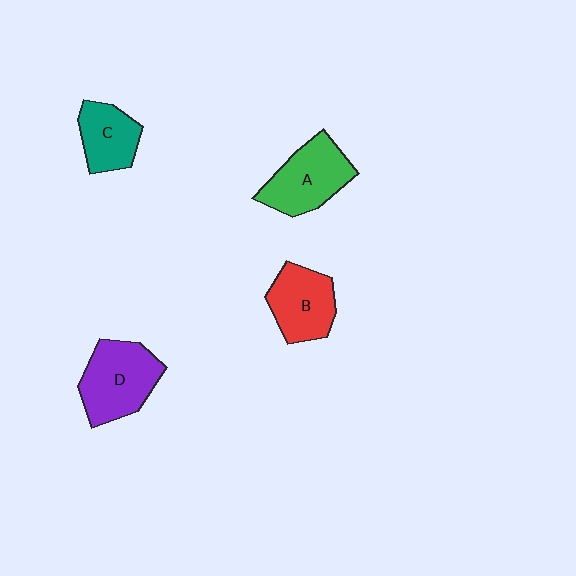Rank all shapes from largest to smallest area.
From largest to smallest: D (purple), A (green), B (red), C (teal).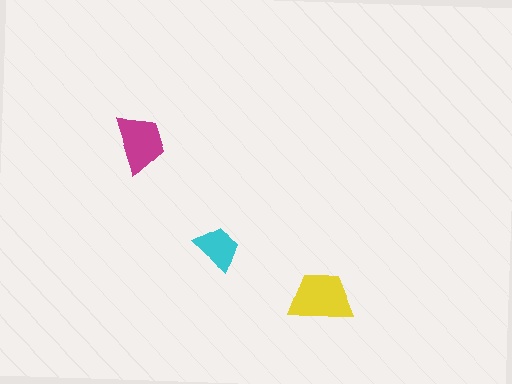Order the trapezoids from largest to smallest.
the yellow one, the magenta one, the cyan one.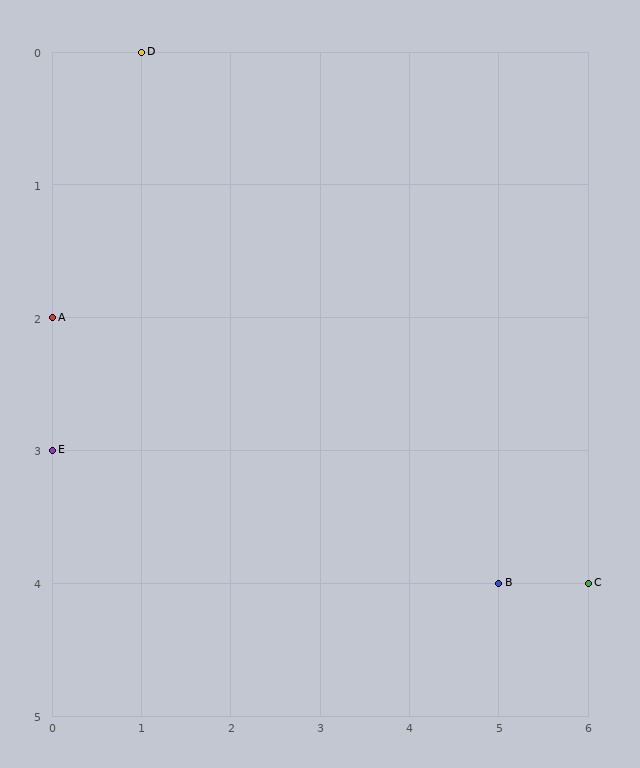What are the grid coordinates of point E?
Point E is at grid coordinates (0, 3).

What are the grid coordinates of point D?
Point D is at grid coordinates (1, 0).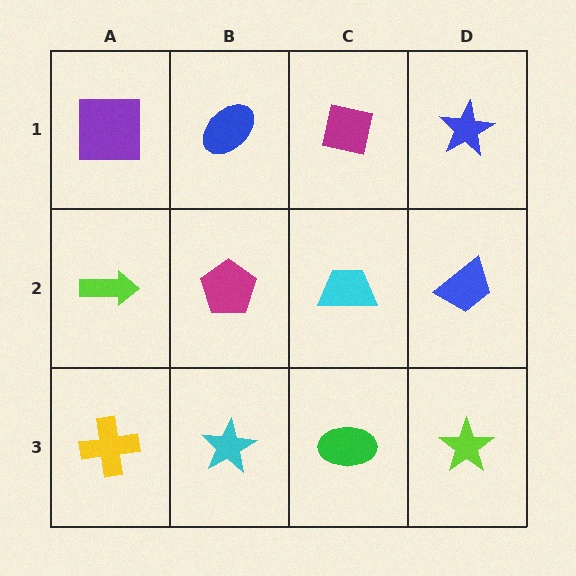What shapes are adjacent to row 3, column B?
A magenta pentagon (row 2, column B), a yellow cross (row 3, column A), a green ellipse (row 3, column C).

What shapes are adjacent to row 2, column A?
A purple square (row 1, column A), a yellow cross (row 3, column A), a magenta pentagon (row 2, column B).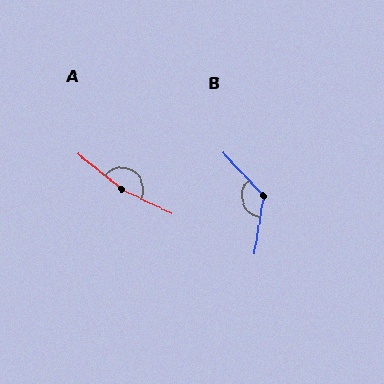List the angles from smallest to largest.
B (128°), A (166°).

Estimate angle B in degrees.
Approximately 128 degrees.